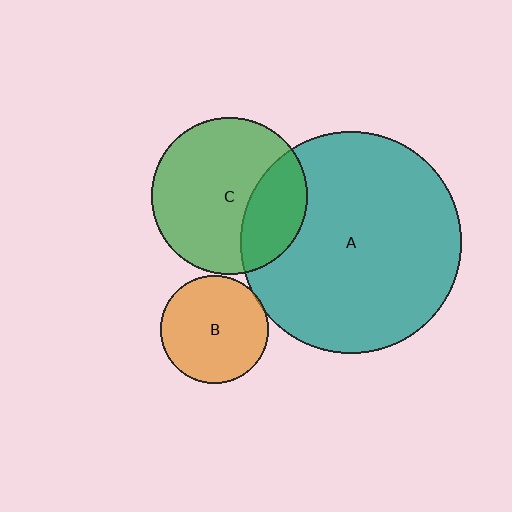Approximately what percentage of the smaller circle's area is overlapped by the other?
Approximately 30%.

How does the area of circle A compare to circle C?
Approximately 2.0 times.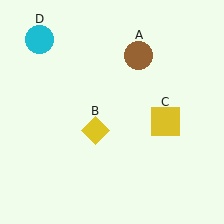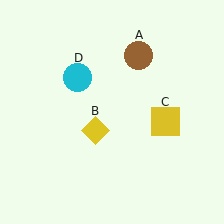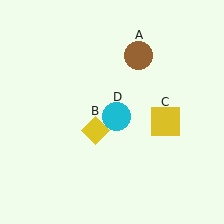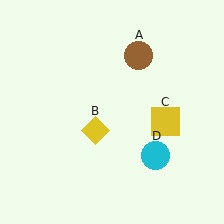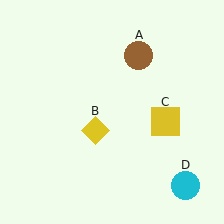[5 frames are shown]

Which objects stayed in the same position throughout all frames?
Brown circle (object A) and yellow diamond (object B) and yellow square (object C) remained stationary.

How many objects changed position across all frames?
1 object changed position: cyan circle (object D).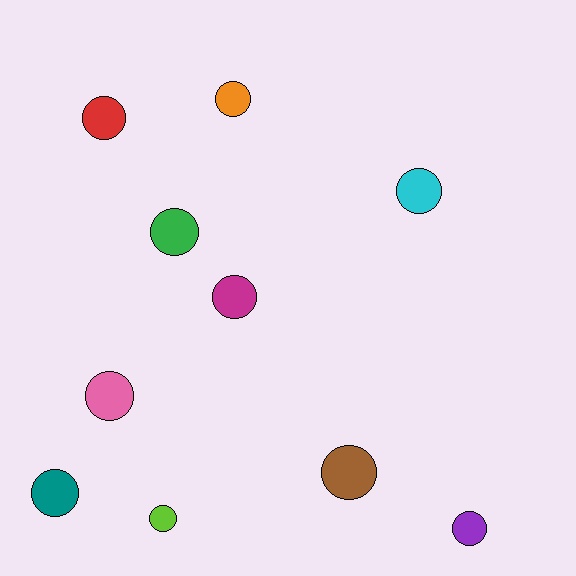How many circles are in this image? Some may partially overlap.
There are 10 circles.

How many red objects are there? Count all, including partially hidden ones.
There is 1 red object.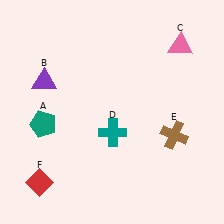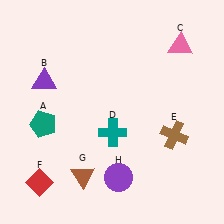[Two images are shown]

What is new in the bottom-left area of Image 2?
A brown triangle (G) was added in the bottom-left area of Image 2.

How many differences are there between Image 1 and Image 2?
There are 2 differences between the two images.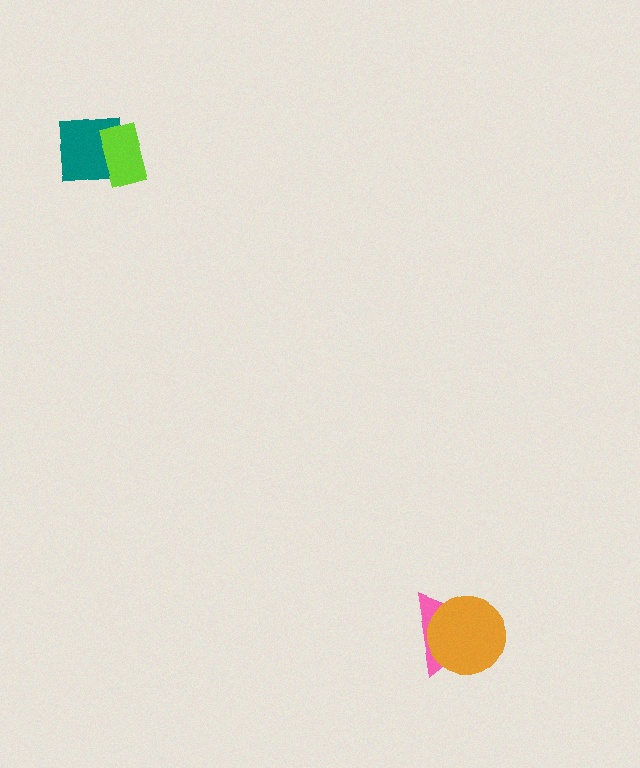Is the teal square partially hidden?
Yes, it is partially covered by another shape.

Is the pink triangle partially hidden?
Yes, it is partially covered by another shape.